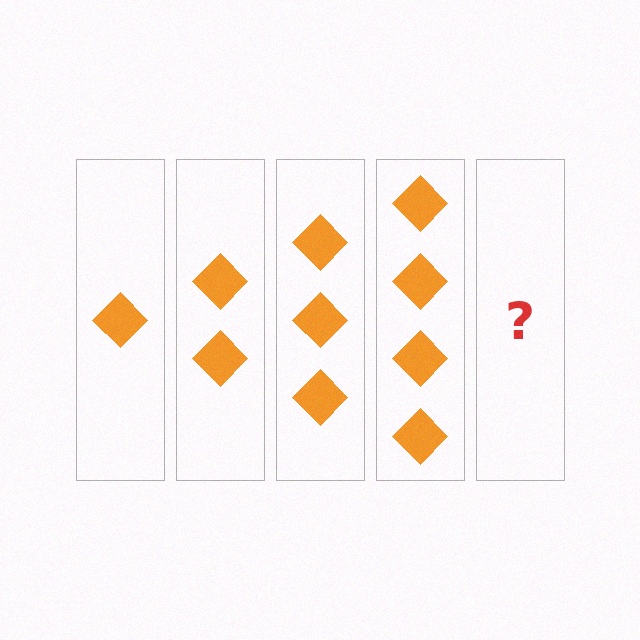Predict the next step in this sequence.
The next step is 5 diamonds.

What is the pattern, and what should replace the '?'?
The pattern is that each step adds one more diamond. The '?' should be 5 diamonds.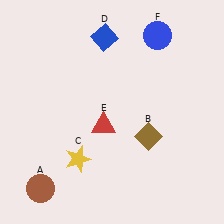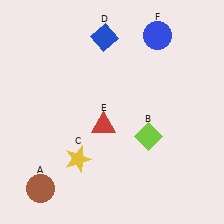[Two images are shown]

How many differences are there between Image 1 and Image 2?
There is 1 difference between the two images.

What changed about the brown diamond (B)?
In Image 1, B is brown. In Image 2, it changed to lime.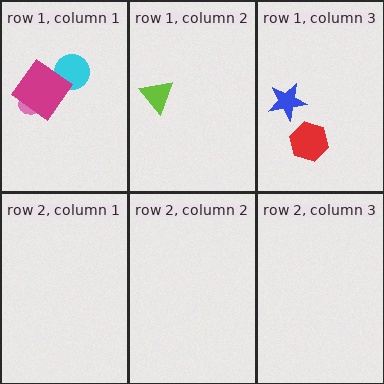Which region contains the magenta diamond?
The row 1, column 1 region.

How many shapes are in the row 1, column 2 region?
1.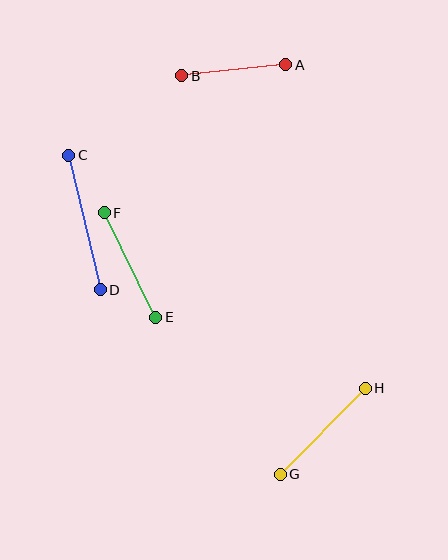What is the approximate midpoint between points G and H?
The midpoint is at approximately (323, 431) pixels.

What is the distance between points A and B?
The distance is approximately 105 pixels.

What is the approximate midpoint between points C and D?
The midpoint is at approximately (85, 222) pixels.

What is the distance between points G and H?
The distance is approximately 121 pixels.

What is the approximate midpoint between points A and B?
The midpoint is at approximately (234, 70) pixels.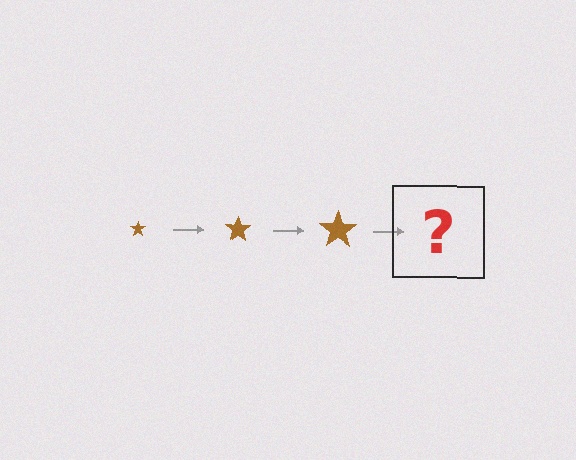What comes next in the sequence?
The next element should be a brown star, larger than the previous one.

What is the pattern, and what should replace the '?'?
The pattern is that the star gets progressively larger each step. The '?' should be a brown star, larger than the previous one.